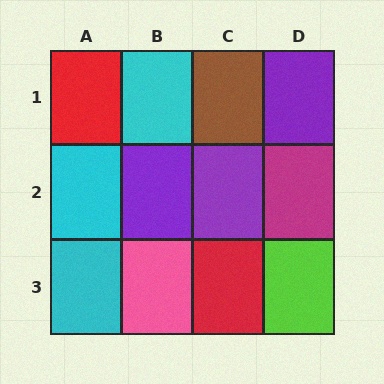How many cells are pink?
1 cell is pink.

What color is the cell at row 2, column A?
Cyan.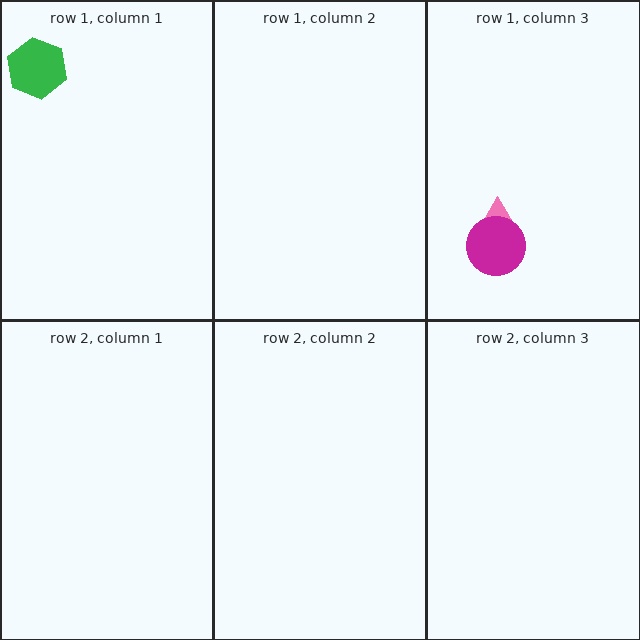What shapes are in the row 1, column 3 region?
The pink triangle, the magenta circle.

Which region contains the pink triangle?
The row 1, column 3 region.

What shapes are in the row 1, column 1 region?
The green hexagon.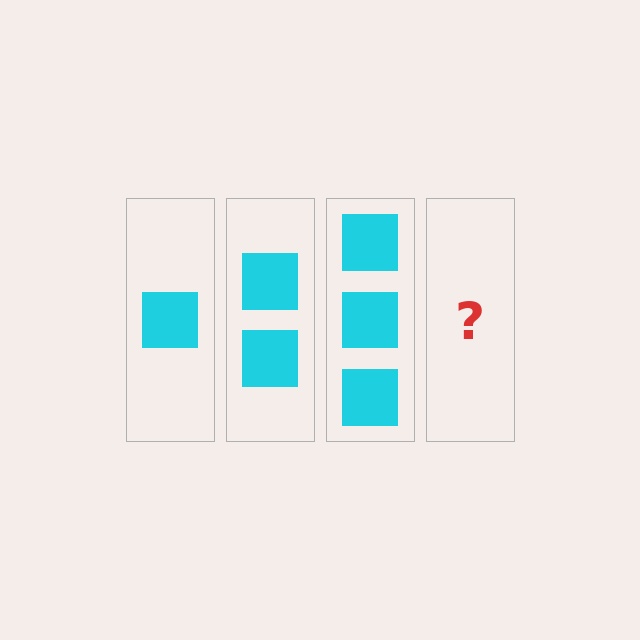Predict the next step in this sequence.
The next step is 4 squares.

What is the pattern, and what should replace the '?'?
The pattern is that each step adds one more square. The '?' should be 4 squares.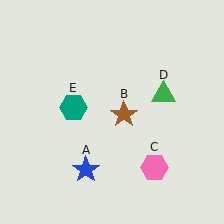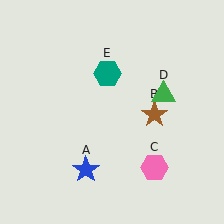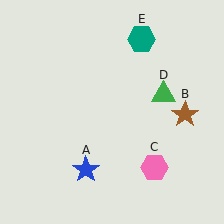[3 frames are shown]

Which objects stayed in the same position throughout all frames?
Blue star (object A) and pink hexagon (object C) and green triangle (object D) remained stationary.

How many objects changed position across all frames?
2 objects changed position: brown star (object B), teal hexagon (object E).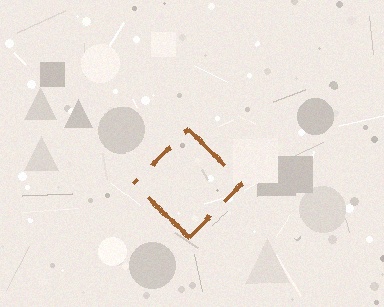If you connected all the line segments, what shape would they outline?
They would outline a diamond.